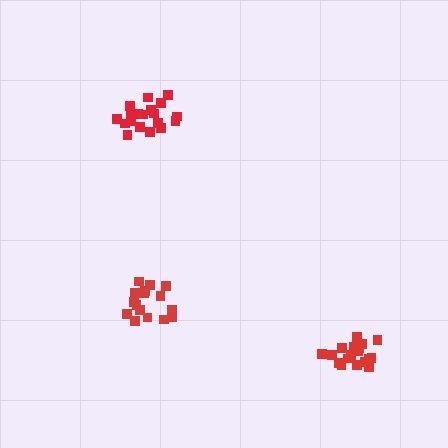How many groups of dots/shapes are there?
There are 3 groups.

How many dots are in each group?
Group 1: 20 dots, Group 2: 21 dots, Group 3: 16 dots (57 total).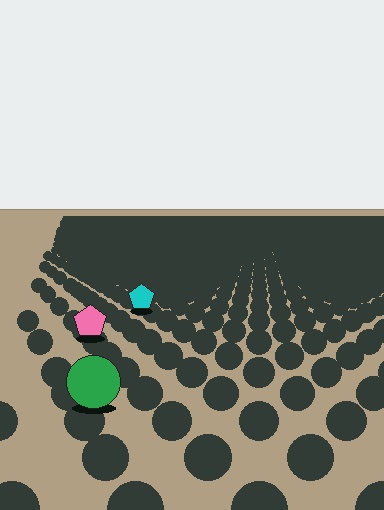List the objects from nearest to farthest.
From nearest to farthest: the green circle, the pink pentagon, the cyan pentagon.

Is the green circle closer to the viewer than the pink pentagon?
Yes. The green circle is closer — you can tell from the texture gradient: the ground texture is coarser near it.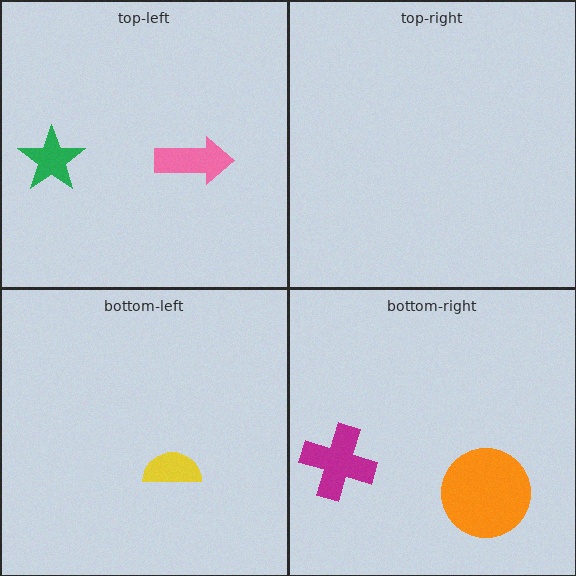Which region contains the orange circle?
The bottom-right region.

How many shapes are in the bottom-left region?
1.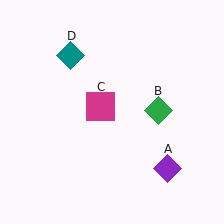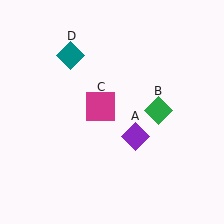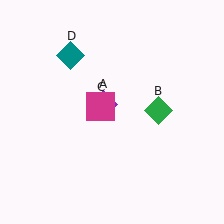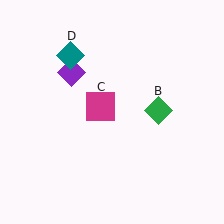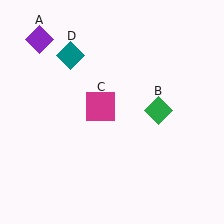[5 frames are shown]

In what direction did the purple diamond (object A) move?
The purple diamond (object A) moved up and to the left.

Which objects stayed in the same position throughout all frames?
Green diamond (object B) and magenta square (object C) and teal diamond (object D) remained stationary.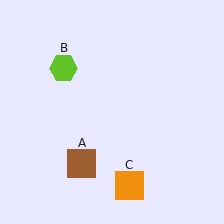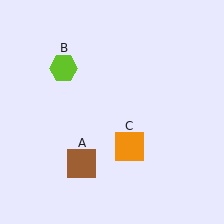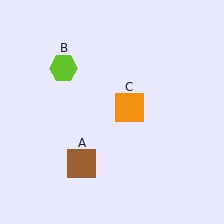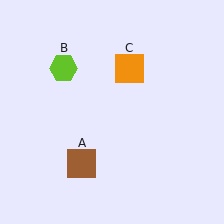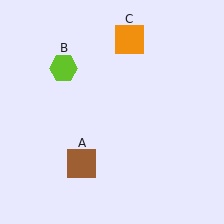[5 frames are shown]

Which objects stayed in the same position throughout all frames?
Brown square (object A) and lime hexagon (object B) remained stationary.